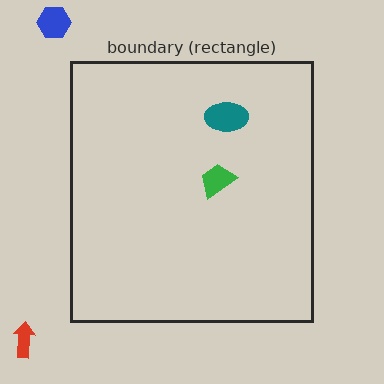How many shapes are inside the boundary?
2 inside, 2 outside.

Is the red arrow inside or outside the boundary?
Outside.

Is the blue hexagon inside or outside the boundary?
Outside.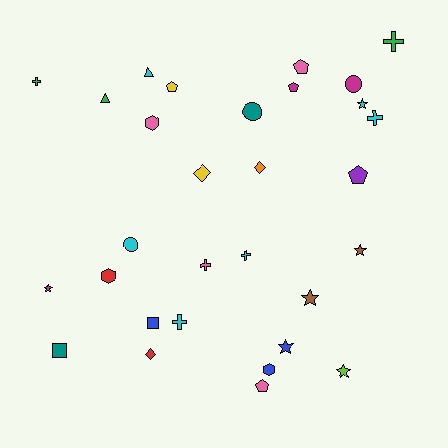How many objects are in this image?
There are 30 objects.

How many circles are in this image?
There are 3 circles.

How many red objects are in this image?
There are 2 red objects.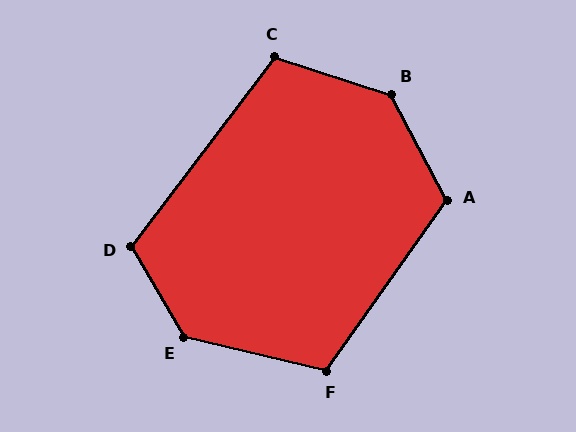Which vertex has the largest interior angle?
B, at approximately 135 degrees.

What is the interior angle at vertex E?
Approximately 134 degrees (obtuse).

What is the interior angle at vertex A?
Approximately 117 degrees (obtuse).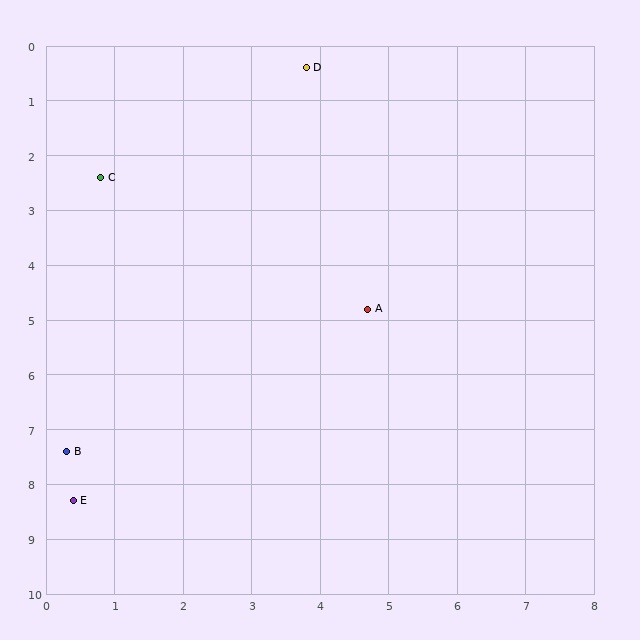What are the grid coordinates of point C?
Point C is at approximately (0.8, 2.4).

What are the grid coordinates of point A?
Point A is at approximately (4.7, 4.8).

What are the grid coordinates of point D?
Point D is at approximately (3.8, 0.4).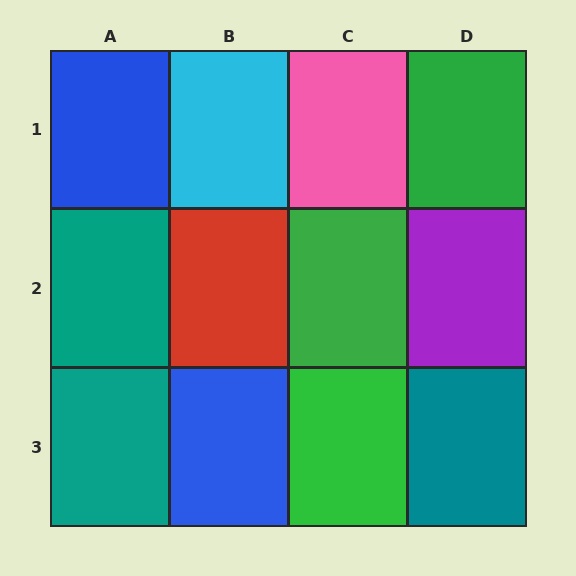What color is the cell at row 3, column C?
Green.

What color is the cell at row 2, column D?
Purple.